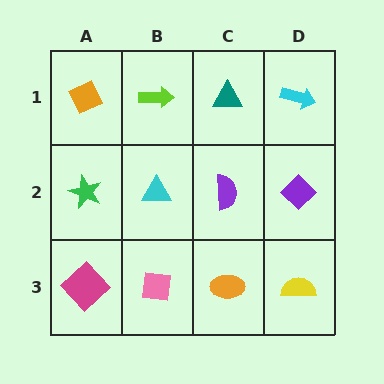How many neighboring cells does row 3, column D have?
2.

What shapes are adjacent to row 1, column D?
A purple diamond (row 2, column D), a teal triangle (row 1, column C).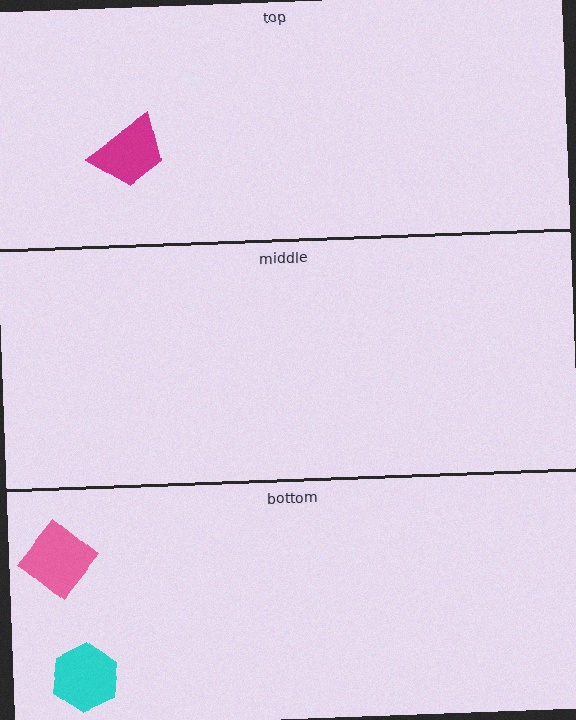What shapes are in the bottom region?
The pink diamond, the cyan hexagon.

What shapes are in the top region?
The magenta trapezoid.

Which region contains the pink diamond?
The bottom region.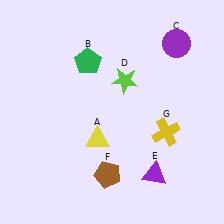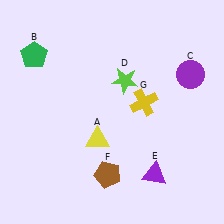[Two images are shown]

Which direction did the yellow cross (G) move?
The yellow cross (G) moved up.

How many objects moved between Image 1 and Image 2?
3 objects moved between the two images.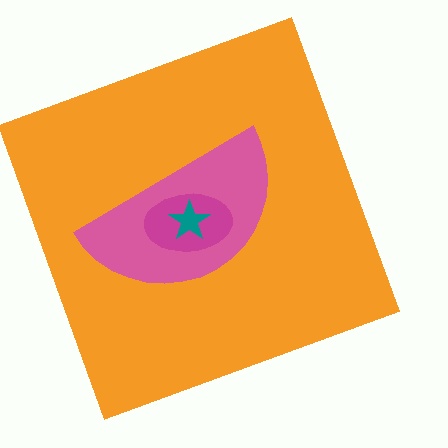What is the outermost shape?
The orange square.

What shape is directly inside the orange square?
The pink semicircle.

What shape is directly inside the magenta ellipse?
The teal star.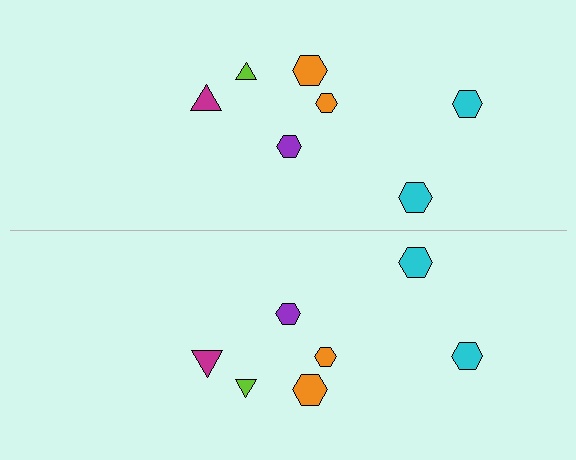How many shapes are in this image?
There are 14 shapes in this image.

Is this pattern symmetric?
Yes, this pattern has bilateral (reflection) symmetry.